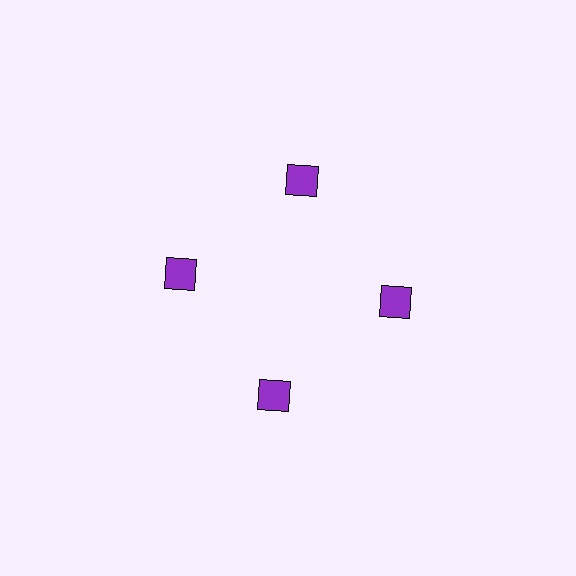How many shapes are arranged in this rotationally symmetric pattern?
There are 4 shapes, arranged in 4 groups of 1.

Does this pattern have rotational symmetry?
Yes, this pattern has 4-fold rotational symmetry. It looks the same after rotating 90 degrees around the center.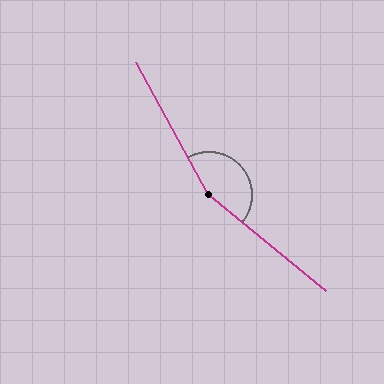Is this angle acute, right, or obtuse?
It is obtuse.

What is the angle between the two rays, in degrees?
Approximately 158 degrees.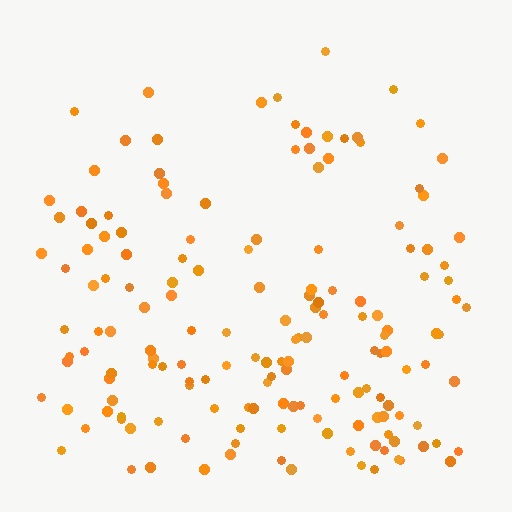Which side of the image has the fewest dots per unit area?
The top.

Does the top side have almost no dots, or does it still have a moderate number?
Still a moderate number, just noticeably fewer than the bottom.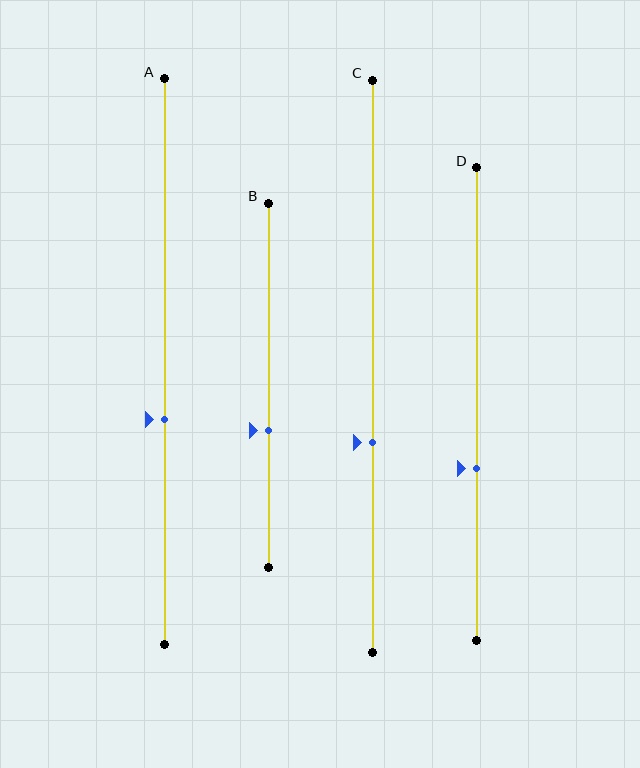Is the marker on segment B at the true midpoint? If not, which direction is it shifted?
No, the marker on segment B is shifted downward by about 12% of the segment length.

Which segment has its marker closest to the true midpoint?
Segment A has its marker closest to the true midpoint.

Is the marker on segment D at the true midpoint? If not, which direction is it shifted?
No, the marker on segment D is shifted downward by about 14% of the segment length.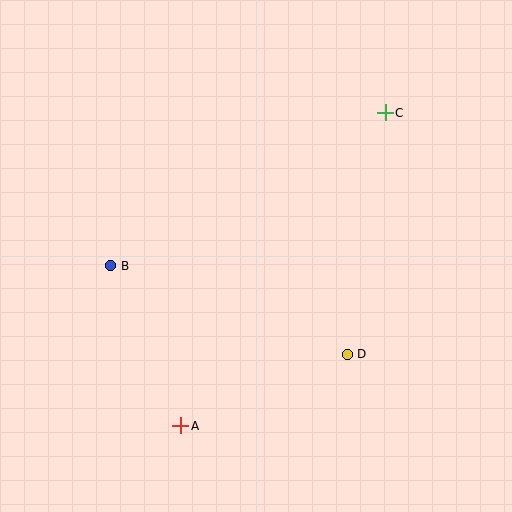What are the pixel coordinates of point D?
Point D is at (347, 354).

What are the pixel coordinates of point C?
Point C is at (385, 113).